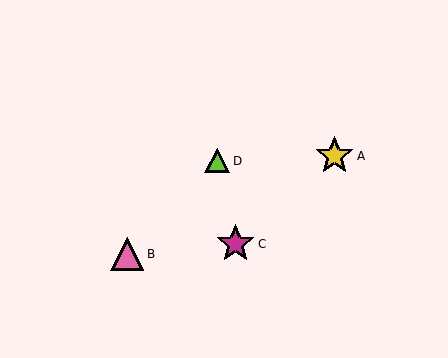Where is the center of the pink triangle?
The center of the pink triangle is at (127, 254).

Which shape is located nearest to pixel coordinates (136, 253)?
The pink triangle (labeled B) at (127, 254) is nearest to that location.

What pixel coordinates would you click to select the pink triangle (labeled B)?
Click at (127, 254) to select the pink triangle B.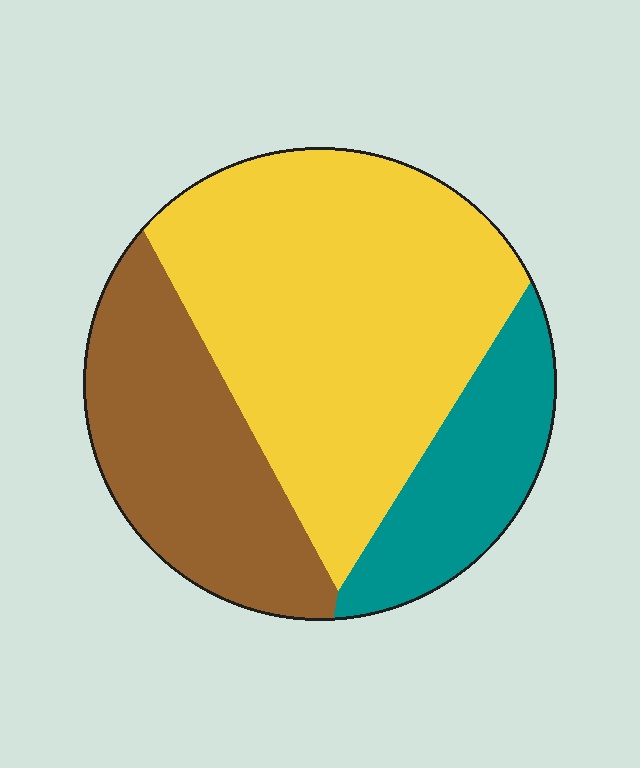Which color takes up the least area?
Teal, at roughly 20%.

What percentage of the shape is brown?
Brown covers around 30% of the shape.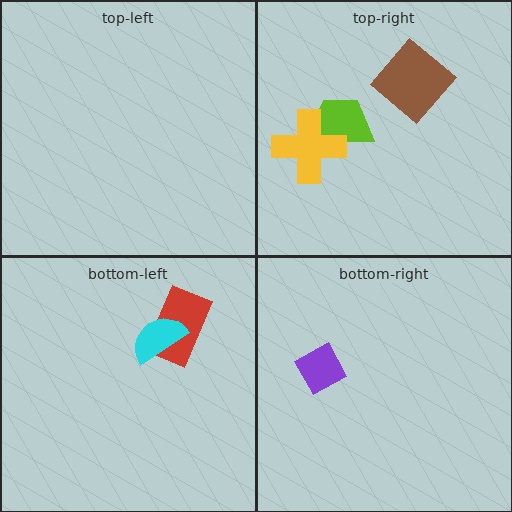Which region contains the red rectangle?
The bottom-left region.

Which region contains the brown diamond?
The top-right region.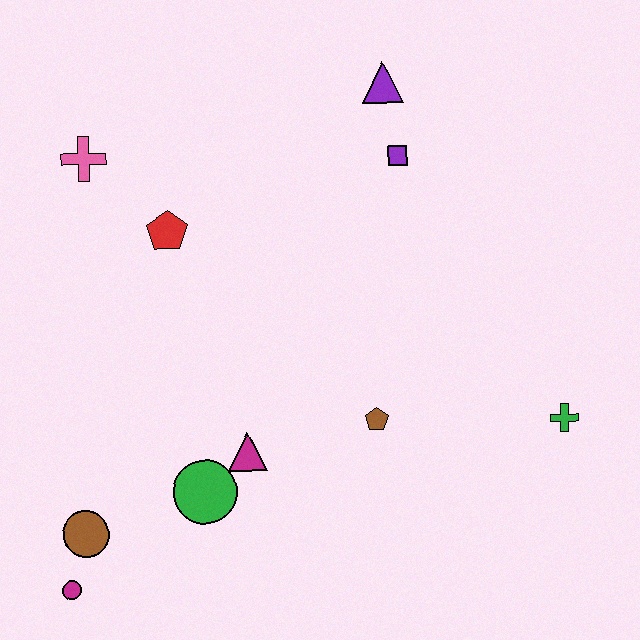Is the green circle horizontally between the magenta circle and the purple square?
Yes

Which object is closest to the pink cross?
The red pentagon is closest to the pink cross.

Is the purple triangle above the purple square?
Yes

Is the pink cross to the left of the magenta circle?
No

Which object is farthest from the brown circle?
The purple triangle is farthest from the brown circle.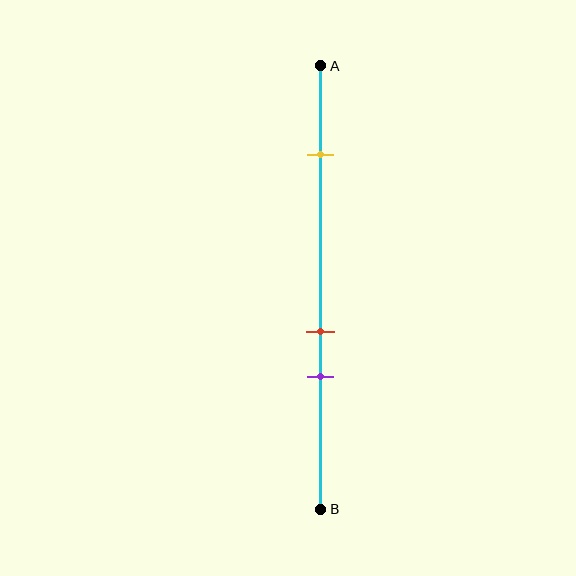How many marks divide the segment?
There are 3 marks dividing the segment.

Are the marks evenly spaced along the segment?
No, the marks are not evenly spaced.